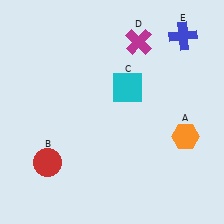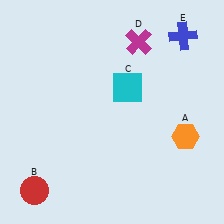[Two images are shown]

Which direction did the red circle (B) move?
The red circle (B) moved down.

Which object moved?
The red circle (B) moved down.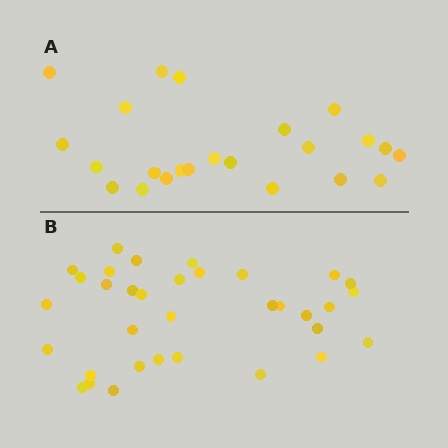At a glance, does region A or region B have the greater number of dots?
Region B (the bottom region) has more dots.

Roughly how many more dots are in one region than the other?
Region B has roughly 12 or so more dots than region A.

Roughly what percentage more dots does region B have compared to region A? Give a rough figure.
About 50% more.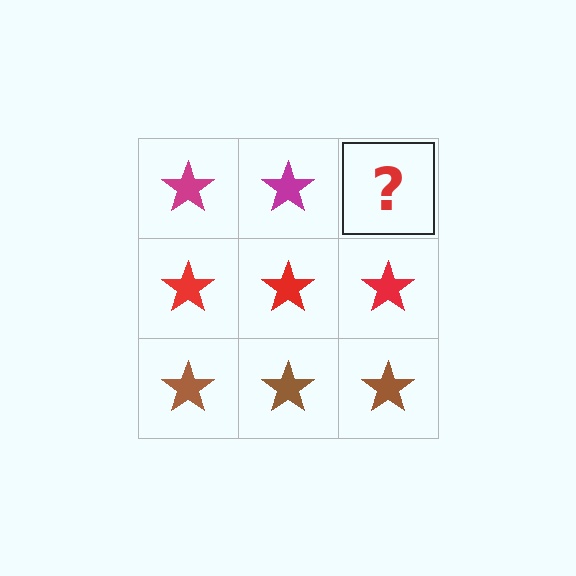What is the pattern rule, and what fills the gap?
The rule is that each row has a consistent color. The gap should be filled with a magenta star.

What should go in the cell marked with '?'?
The missing cell should contain a magenta star.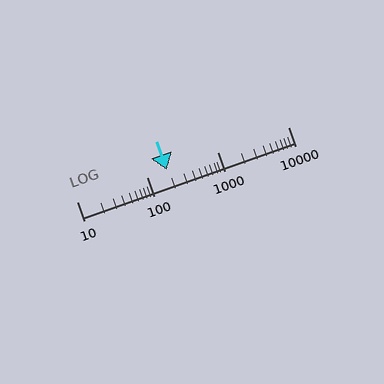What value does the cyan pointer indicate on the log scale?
The pointer indicates approximately 190.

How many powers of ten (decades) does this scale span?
The scale spans 3 decades, from 10 to 10000.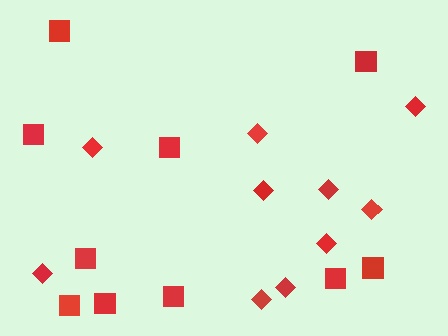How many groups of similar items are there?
There are 2 groups: one group of diamonds (10) and one group of squares (10).